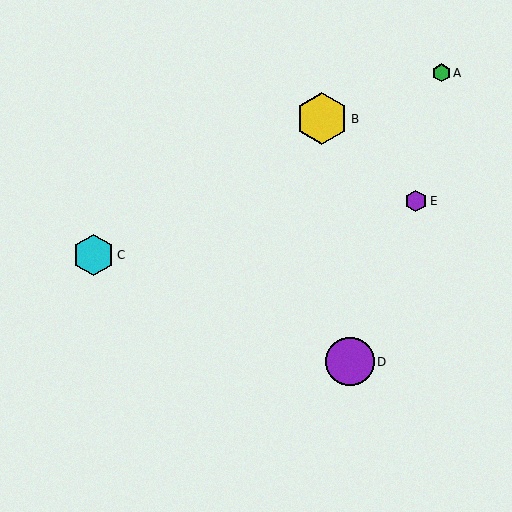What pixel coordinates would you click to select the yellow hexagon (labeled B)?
Click at (322, 119) to select the yellow hexagon B.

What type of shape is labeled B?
Shape B is a yellow hexagon.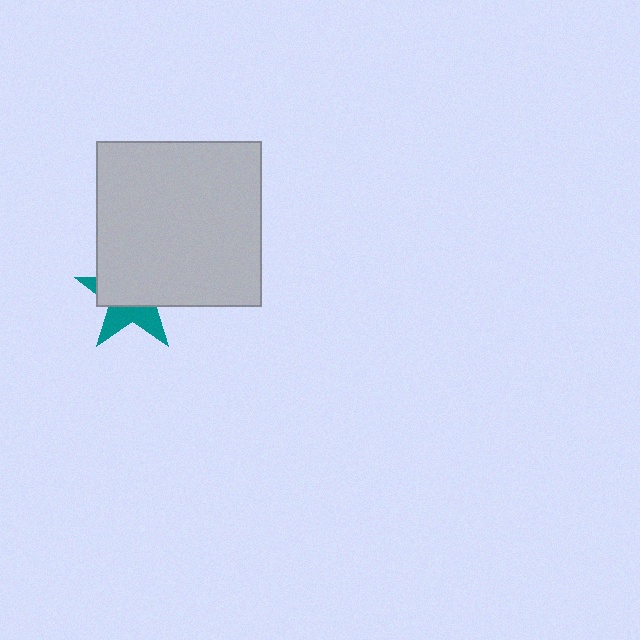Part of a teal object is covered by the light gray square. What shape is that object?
It is a star.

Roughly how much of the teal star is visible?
A small part of it is visible (roughly 37%).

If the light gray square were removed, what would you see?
You would see the complete teal star.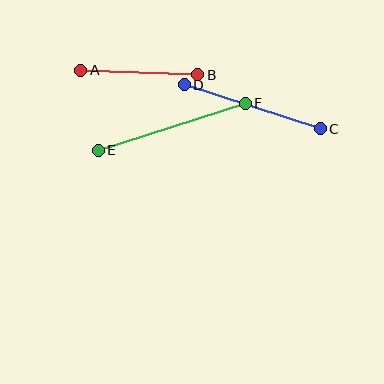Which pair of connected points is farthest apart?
Points E and F are farthest apart.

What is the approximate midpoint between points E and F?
The midpoint is at approximately (172, 127) pixels.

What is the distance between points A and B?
The distance is approximately 117 pixels.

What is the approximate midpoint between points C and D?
The midpoint is at approximately (252, 107) pixels.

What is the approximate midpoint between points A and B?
The midpoint is at approximately (139, 73) pixels.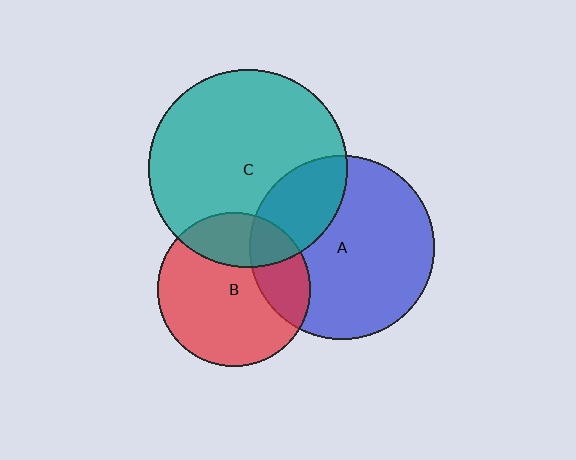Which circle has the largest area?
Circle C (teal).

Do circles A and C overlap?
Yes.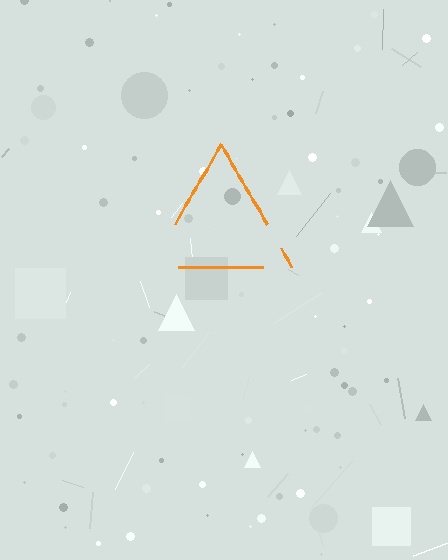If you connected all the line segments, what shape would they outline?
They would outline a triangle.